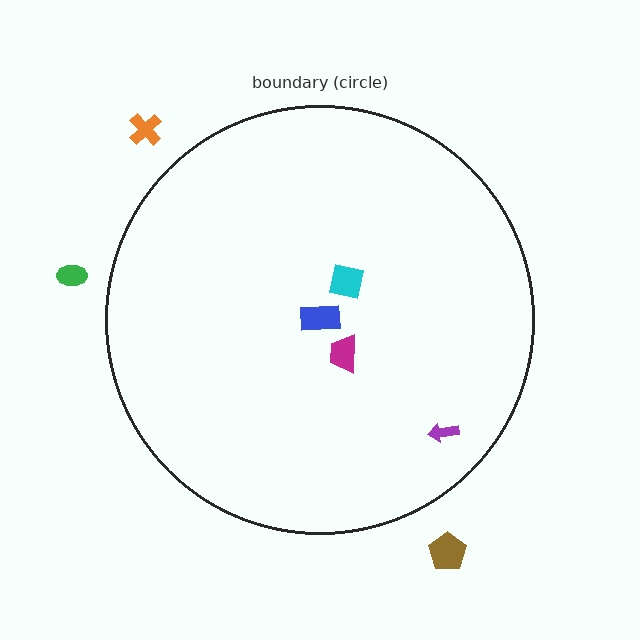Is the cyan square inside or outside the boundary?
Inside.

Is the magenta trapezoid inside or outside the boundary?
Inside.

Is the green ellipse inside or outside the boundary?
Outside.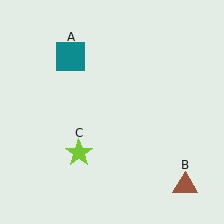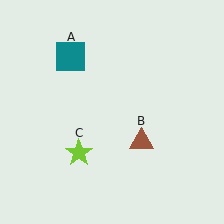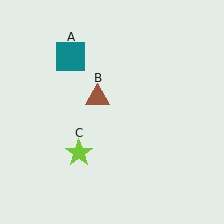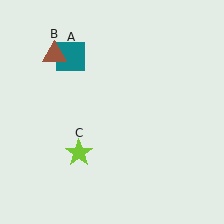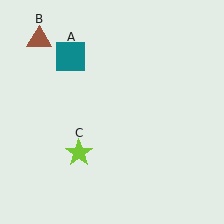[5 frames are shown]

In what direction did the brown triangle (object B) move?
The brown triangle (object B) moved up and to the left.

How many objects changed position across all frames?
1 object changed position: brown triangle (object B).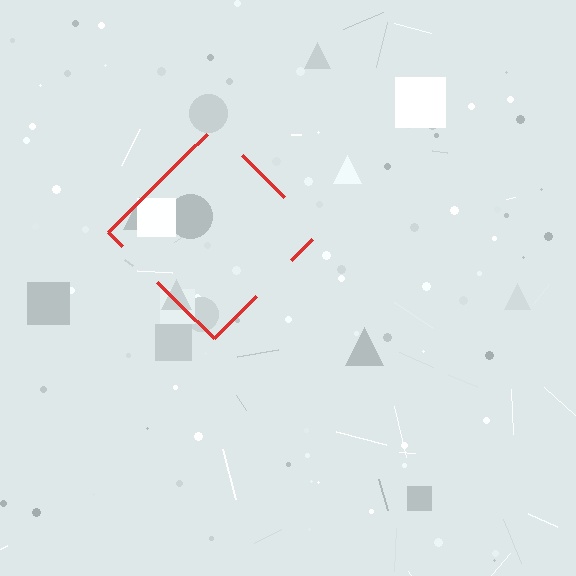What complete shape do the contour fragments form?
The contour fragments form a diamond.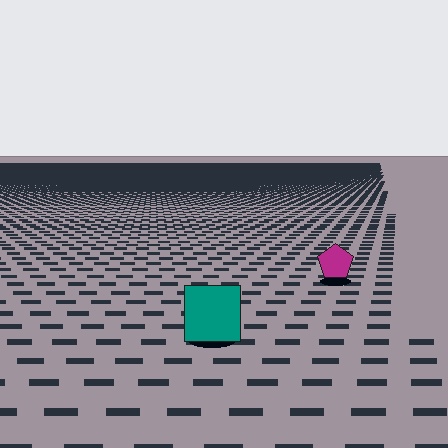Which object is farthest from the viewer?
The magenta pentagon is farthest from the viewer. It appears smaller and the ground texture around it is denser.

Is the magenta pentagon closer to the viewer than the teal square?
No. The teal square is closer — you can tell from the texture gradient: the ground texture is coarser near it.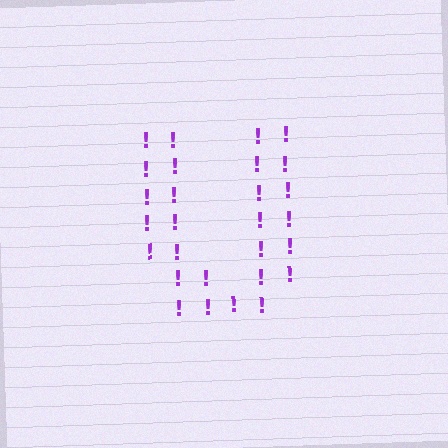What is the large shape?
The large shape is the letter U.